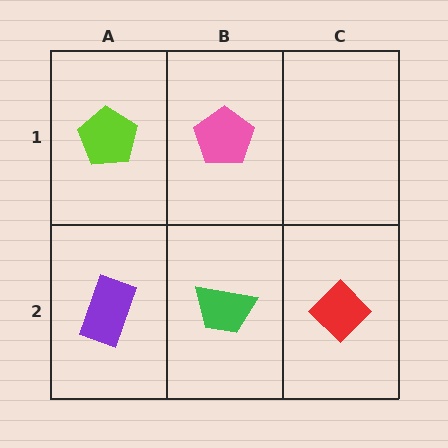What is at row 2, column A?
A purple rectangle.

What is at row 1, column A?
A lime pentagon.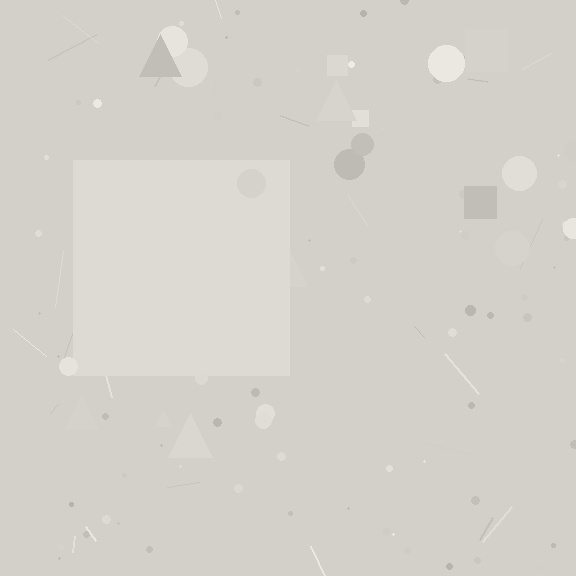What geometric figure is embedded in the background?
A square is embedded in the background.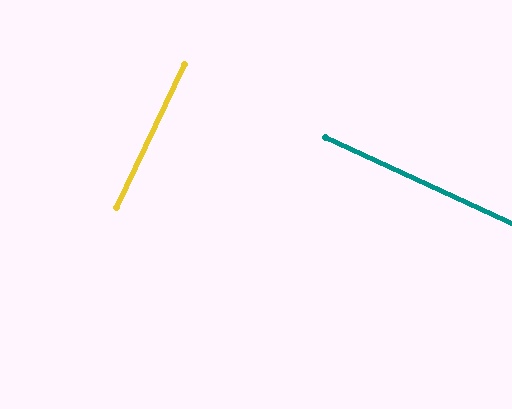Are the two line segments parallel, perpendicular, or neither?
Perpendicular — they meet at approximately 90°.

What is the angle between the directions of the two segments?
Approximately 90 degrees.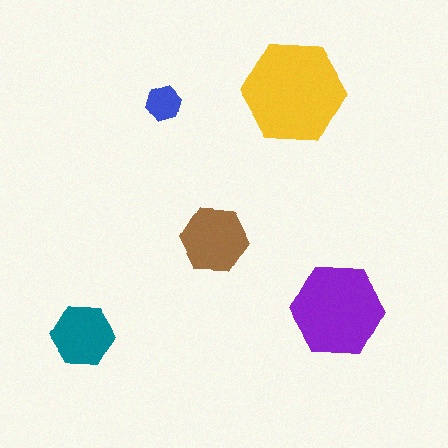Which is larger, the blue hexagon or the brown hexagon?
The brown one.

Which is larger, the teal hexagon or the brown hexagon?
The brown one.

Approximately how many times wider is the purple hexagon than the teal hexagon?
About 1.5 times wider.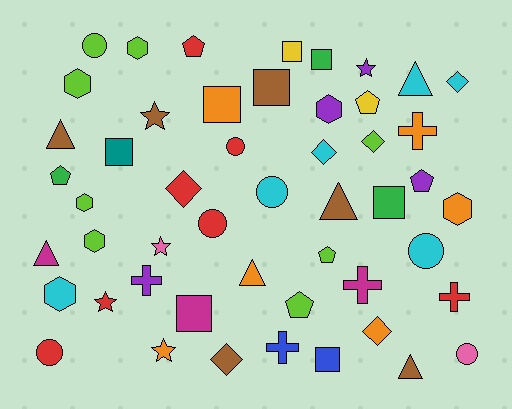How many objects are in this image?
There are 50 objects.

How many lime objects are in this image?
There are 8 lime objects.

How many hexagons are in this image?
There are 7 hexagons.